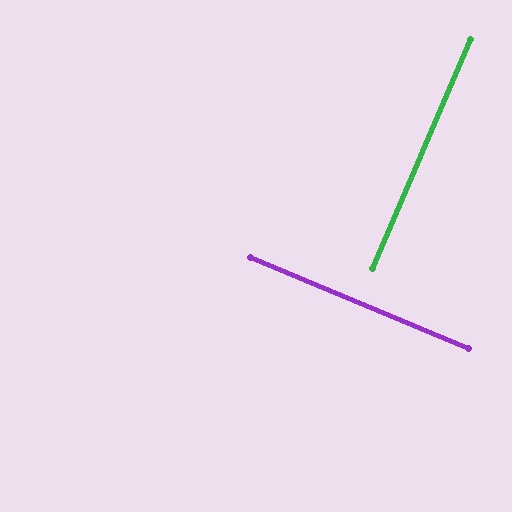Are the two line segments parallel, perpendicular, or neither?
Perpendicular — they meet at approximately 90°.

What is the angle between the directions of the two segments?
Approximately 90 degrees.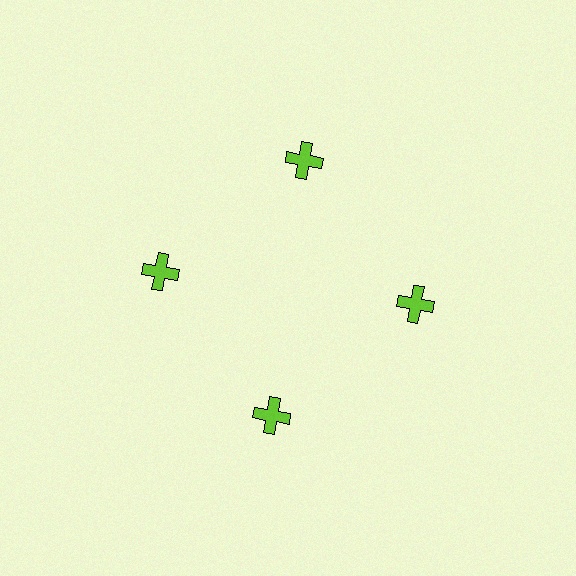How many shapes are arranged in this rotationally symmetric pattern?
There are 4 shapes, arranged in 4 groups of 1.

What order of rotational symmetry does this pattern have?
This pattern has 4-fold rotational symmetry.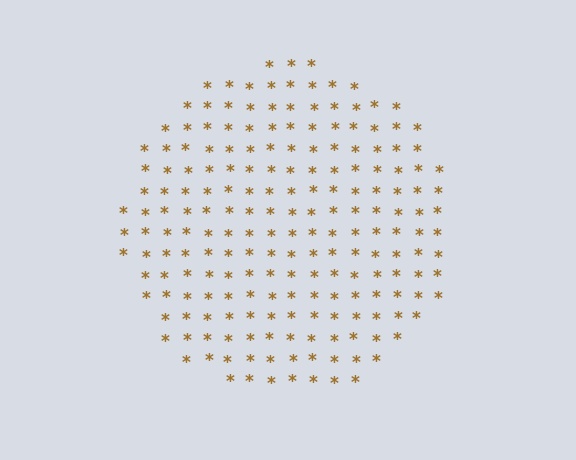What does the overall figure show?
The overall figure shows a circle.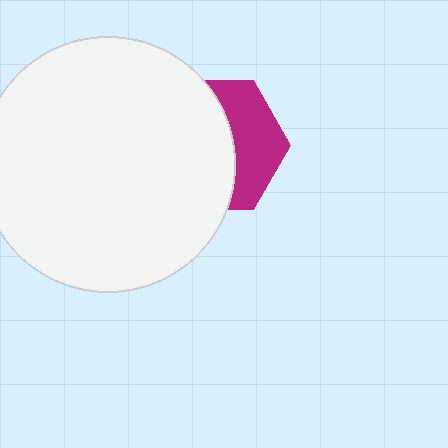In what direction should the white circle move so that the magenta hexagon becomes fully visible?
The white circle should move left. That is the shortest direction to clear the overlap and leave the magenta hexagon fully visible.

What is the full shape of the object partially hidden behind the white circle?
The partially hidden object is a magenta hexagon.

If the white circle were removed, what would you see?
You would see the complete magenta hexagon.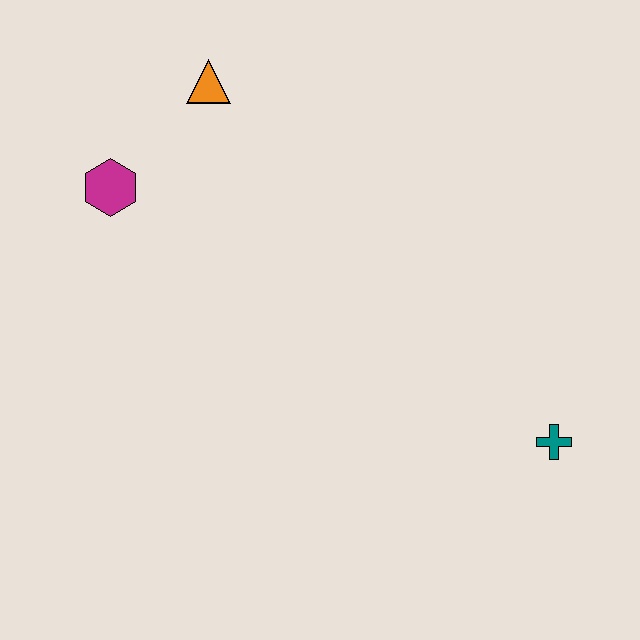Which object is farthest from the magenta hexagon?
The teal cross is farthest from the magenta hexagon.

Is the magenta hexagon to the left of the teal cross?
Yes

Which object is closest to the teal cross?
The orange triangle is closest to the teal cross.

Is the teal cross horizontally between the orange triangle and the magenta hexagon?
No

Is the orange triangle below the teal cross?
No